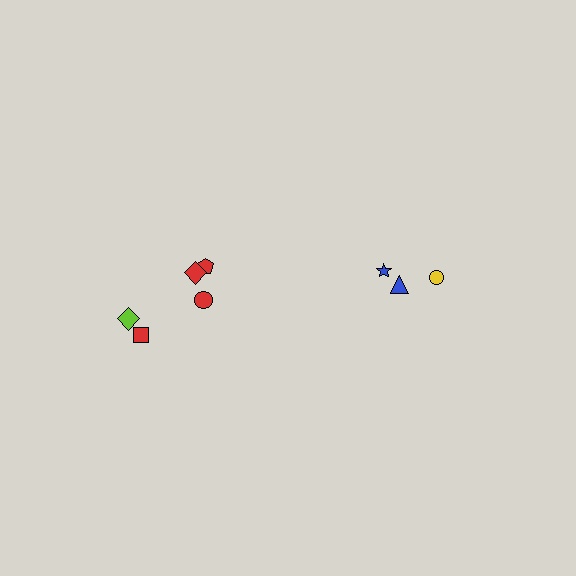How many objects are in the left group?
There are 5 objects.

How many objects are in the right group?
There are 3 objects.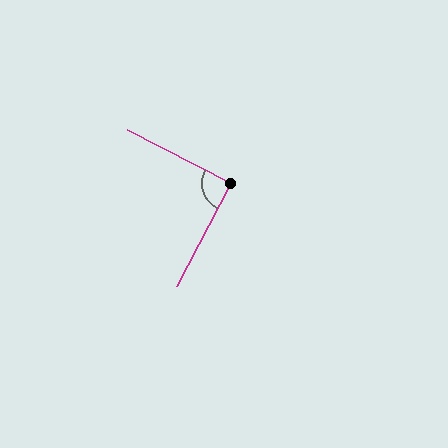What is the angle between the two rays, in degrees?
Approximately 90 degrees.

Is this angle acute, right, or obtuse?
It is approximately a right angle.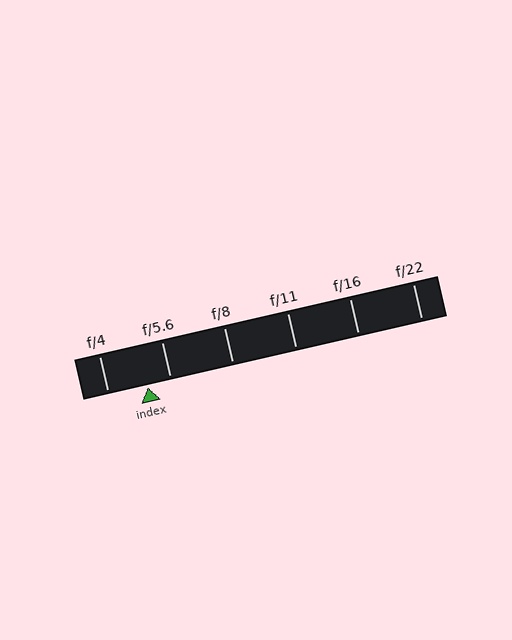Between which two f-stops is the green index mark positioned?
The index mark is between f/4 and f/5.6.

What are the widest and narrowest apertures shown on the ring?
The widest aperture shown is f/4 and the narrowest is f/22.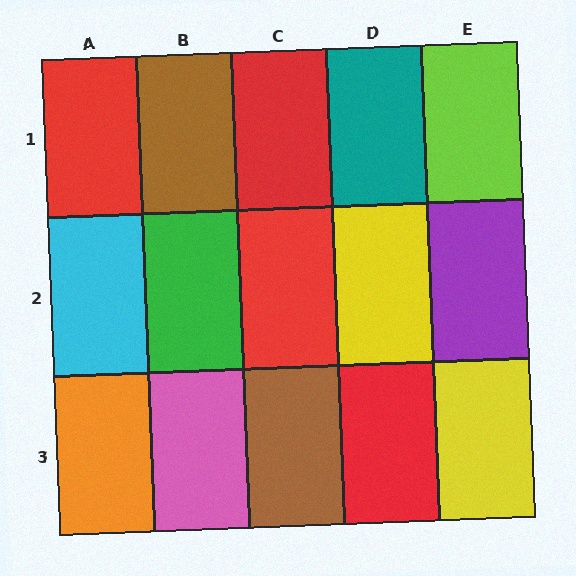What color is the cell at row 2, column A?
Cyan.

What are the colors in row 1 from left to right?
Red, brown, red, teal, lime.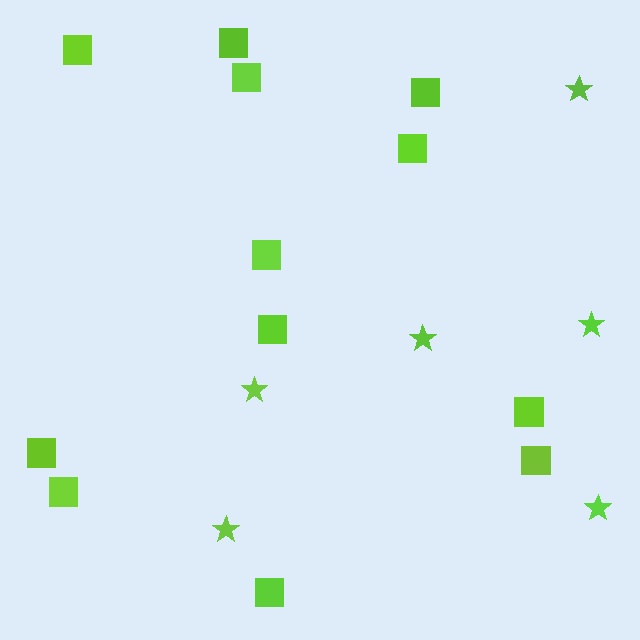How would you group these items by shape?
There are 2 groups: one group of squares (12) and one group of stars (6).